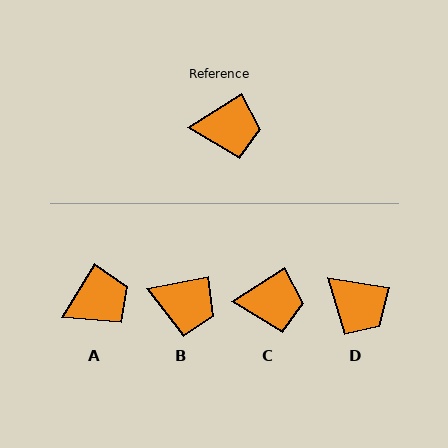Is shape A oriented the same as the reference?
No, it is off by about 27 degrees.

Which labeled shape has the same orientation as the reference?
C.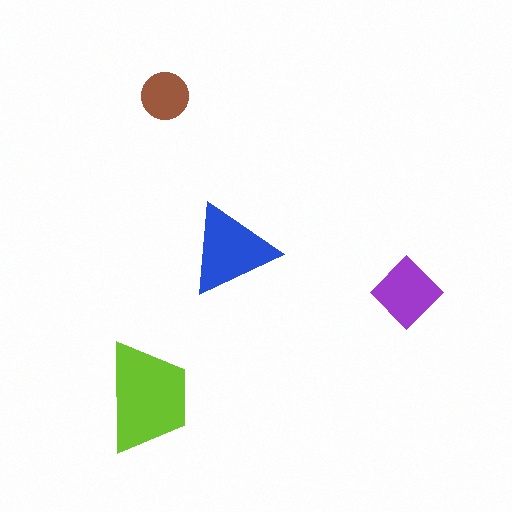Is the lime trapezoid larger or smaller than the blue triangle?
Larger.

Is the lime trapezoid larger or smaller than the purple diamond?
Larger.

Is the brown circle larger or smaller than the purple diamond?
Smaller.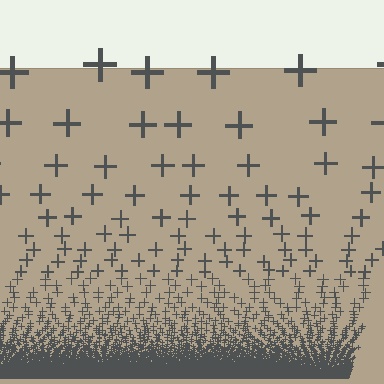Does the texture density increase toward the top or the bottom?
Density increases toward the bottom.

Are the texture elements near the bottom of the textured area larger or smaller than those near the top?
Smaller. The gradient is inverted — elements near the bottom are smaller and denser.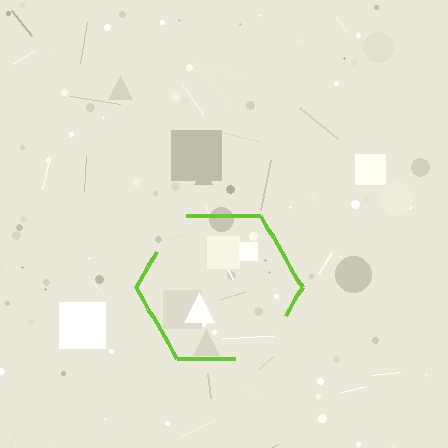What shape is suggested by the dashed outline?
The dashed outline suggests a hexagon.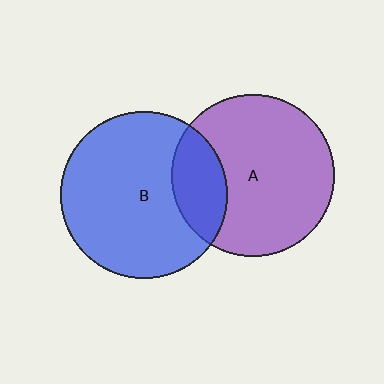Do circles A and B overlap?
Yes.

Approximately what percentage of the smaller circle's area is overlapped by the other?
Approximately 20%.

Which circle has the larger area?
Circle B (blue).